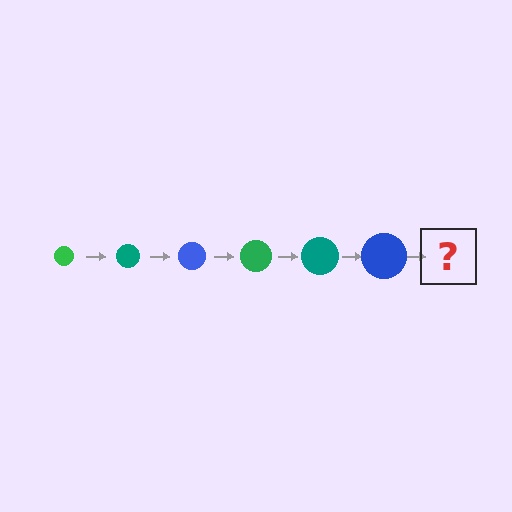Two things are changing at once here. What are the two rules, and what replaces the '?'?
The two rules are that the circle grows larger each step and the color cycles through green, teal, and blue. The '?' should be a green circle, larger than the previous one.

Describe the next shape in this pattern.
It should be a green circle, larger than the previous one.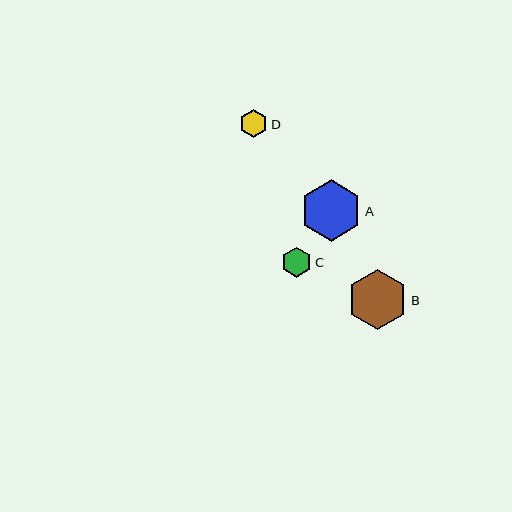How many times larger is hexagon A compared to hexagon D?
Hexagon A is approximately 2.2 times the size of hexagon D.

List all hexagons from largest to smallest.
From largest to smallest: A, B, C, D.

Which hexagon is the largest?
Hexagon A is the largest with a size of approximately 61 pixels.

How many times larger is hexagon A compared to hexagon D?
Hexagon A is approximately 2.2 times the size of hexagon D.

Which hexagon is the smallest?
Hexagon D is the smallest with a size of approximately 28 pixels.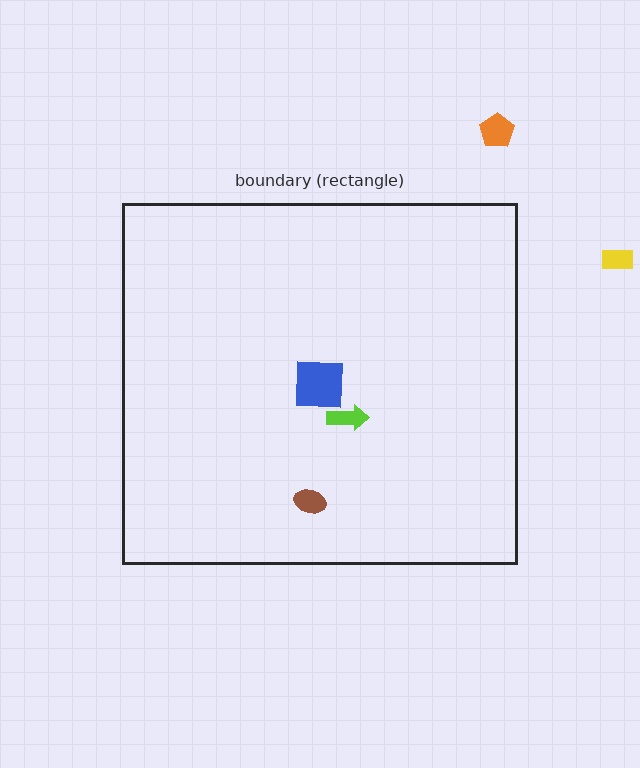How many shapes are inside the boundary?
3 inside, 2 outside.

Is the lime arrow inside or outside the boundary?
Inside.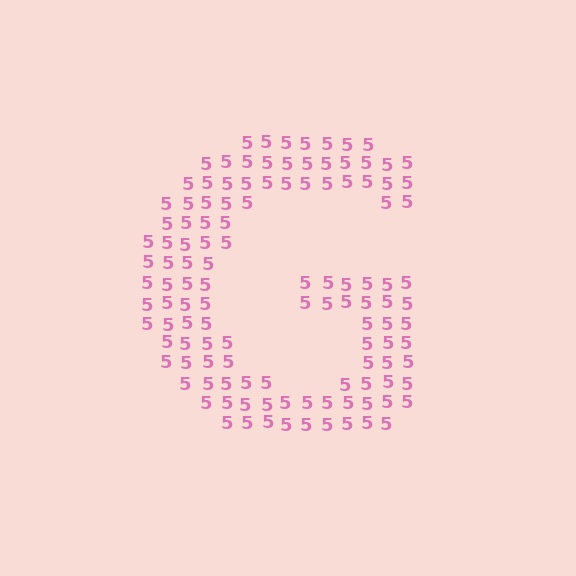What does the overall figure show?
The overall figure shows the letter G.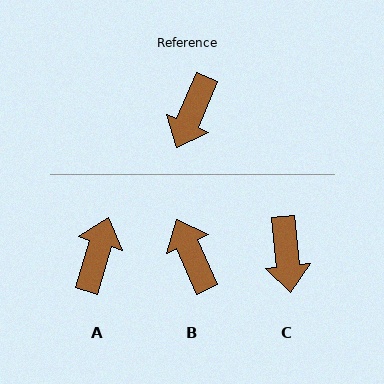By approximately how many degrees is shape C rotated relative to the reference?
Approximately 29 degrees counter-clockwise.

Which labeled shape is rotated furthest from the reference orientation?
A, about 173 degrees away.